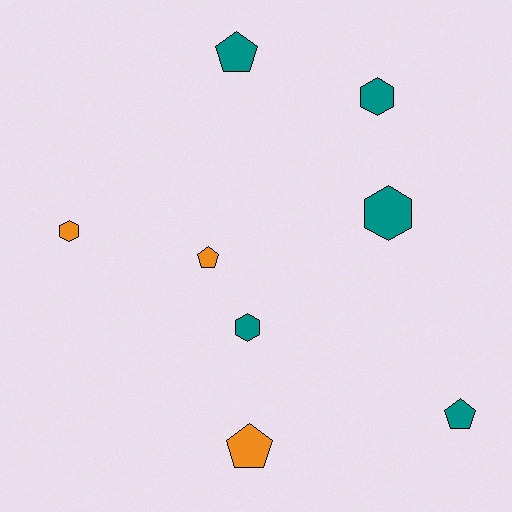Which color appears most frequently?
Teal, with 5 objects.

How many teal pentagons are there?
There are 2 teal pentagons.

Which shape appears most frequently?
Pentagon, with 4 objects.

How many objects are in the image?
There are 8 objects.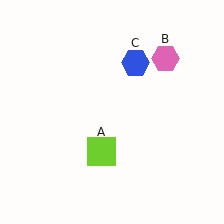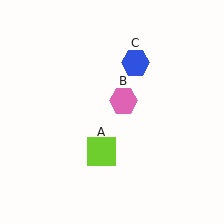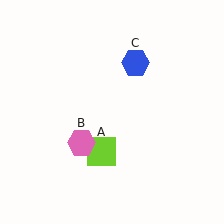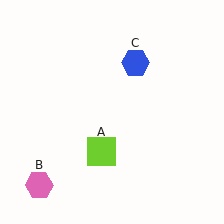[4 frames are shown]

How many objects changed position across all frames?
1 object changed position: pink hexagon (object B).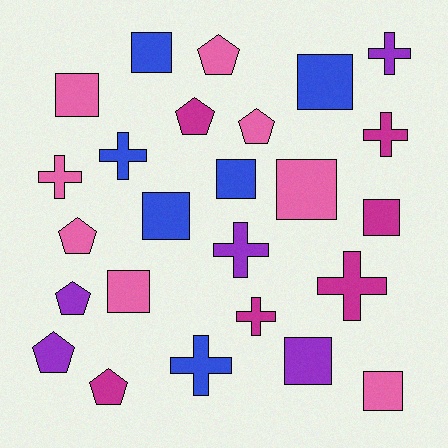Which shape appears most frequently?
Square, with 10 objects.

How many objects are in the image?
There are 25 objects.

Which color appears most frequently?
Pink, with 8 objects.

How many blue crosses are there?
There are 2 blue crosses.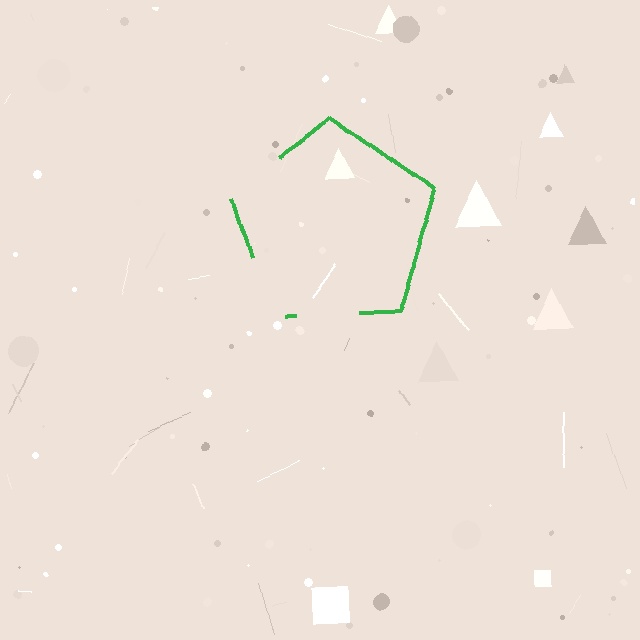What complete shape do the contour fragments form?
The contour fragments form a pentagon.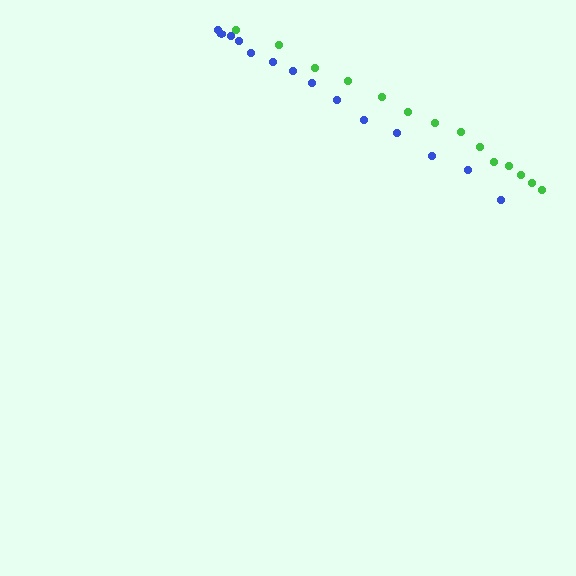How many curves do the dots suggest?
There are 2 distinct paths.